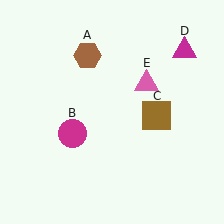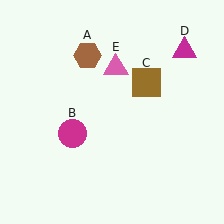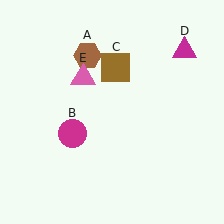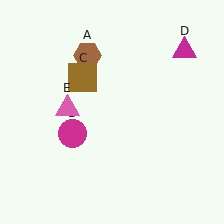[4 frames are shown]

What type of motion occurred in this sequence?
The brown square (object C), pink triangle (object E) rotated counterclockwise around the center of the scene.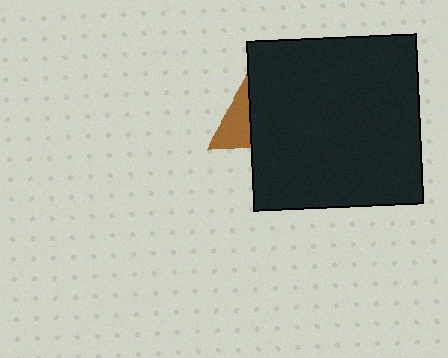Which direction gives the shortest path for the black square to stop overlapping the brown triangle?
Moving right gives the shortest separation.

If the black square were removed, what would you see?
You would see the complete brown triangle.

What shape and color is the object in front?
The object in front is a black square.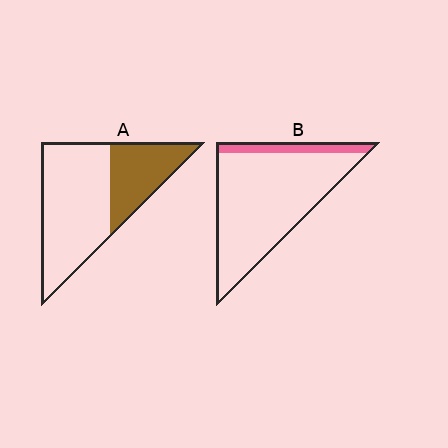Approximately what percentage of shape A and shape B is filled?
A is approximately 35% and B is approximately 15%.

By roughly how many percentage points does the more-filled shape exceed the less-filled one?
By roughly 20 percentage points (A over B).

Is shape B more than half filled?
No.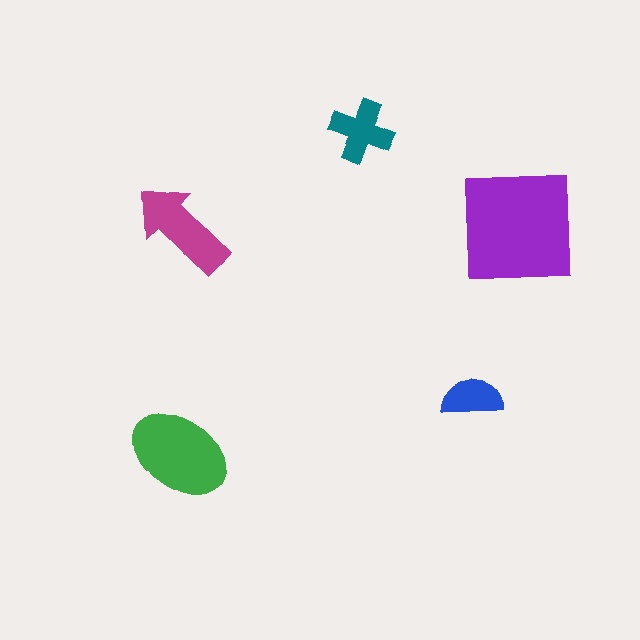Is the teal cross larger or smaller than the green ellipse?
Smaller.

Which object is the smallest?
The blue semicircle.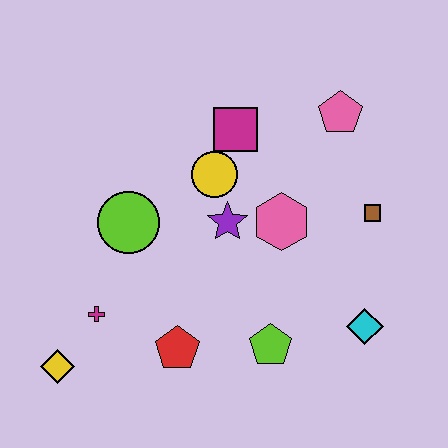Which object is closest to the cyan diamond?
The lime pentagon is closest to the cyan diamond.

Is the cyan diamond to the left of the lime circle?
No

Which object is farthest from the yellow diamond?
The pink pentagon is farthest from the yellow diamond.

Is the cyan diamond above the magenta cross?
No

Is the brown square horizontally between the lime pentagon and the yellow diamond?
No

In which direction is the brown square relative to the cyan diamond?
The brown square is above the cyan diamond.